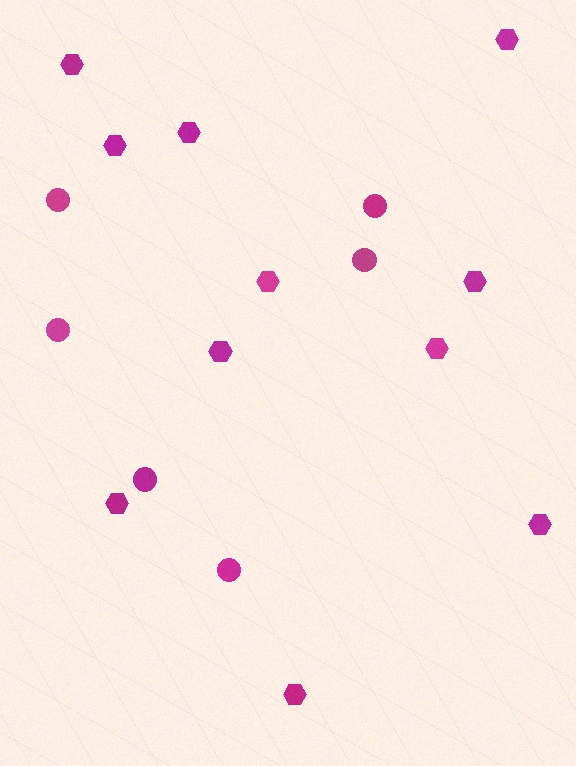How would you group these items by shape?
There are 2 groups: one group of hexagons (11) and one group of circles (6).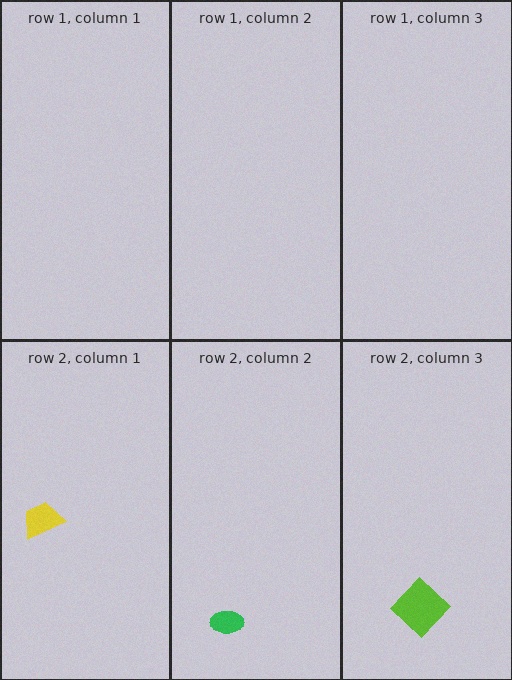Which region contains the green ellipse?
The row 2, column 2 region.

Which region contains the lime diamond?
The row 2, column 3 region.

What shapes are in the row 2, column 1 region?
The yellow trapezoid.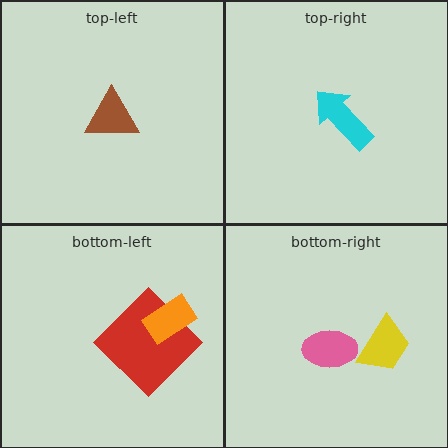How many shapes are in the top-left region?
1.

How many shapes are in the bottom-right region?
2.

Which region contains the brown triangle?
The top-left region.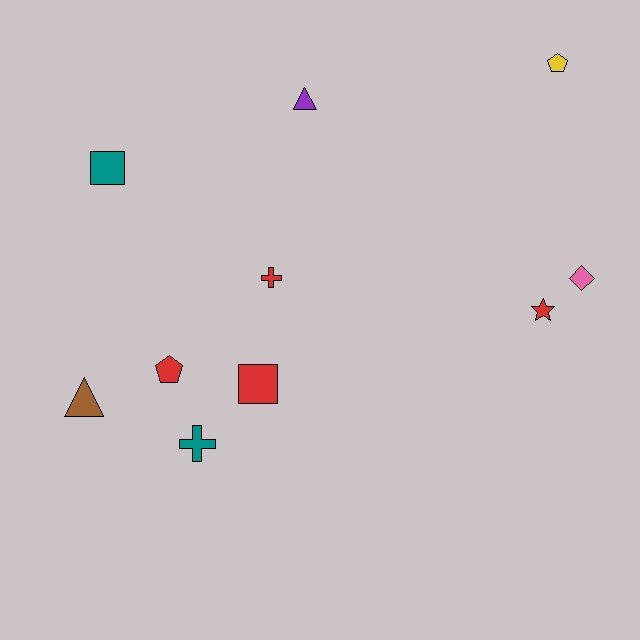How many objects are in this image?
There are 10 objects.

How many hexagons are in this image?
There are no hexagons.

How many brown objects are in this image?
There is 1 brown object.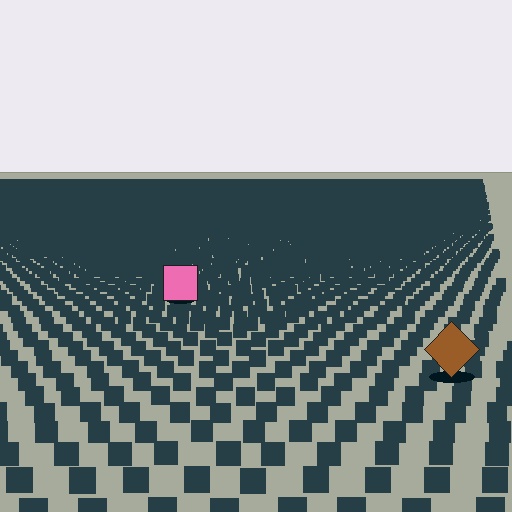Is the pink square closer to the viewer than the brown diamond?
No. The brown diamond is closer — you can tell from the texture gradient: the ground texture is coarser near it.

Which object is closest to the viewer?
The brown diamond is closest. The texture marks near it are larger and more spread out.